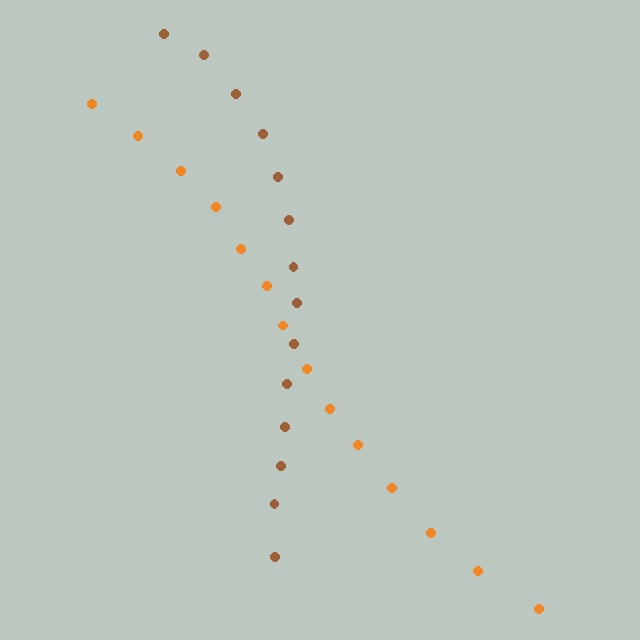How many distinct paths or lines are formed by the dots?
There are 2 distinct paths.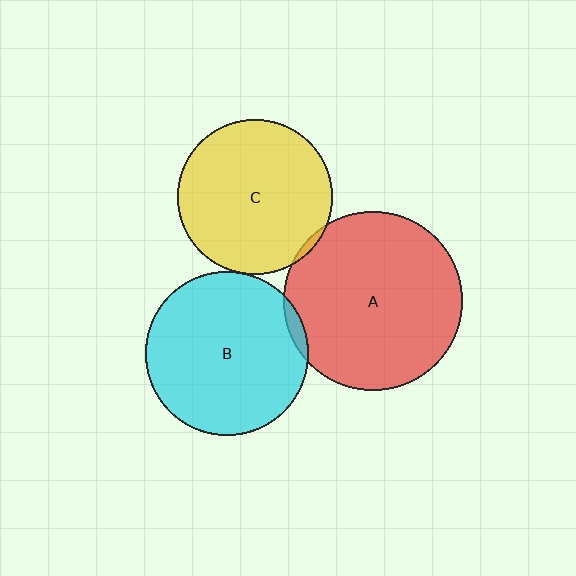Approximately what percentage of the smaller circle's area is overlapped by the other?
Approximately 5%.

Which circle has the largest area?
Circle A (red).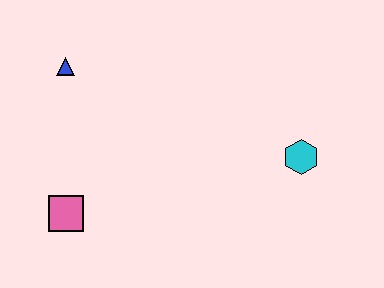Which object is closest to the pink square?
The blue triangle is closest to the pink square.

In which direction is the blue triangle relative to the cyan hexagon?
The blue triangle is to the left of the cyan hexagon.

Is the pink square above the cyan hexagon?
No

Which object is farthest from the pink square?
The cyan hexagon is farthest from the pink square.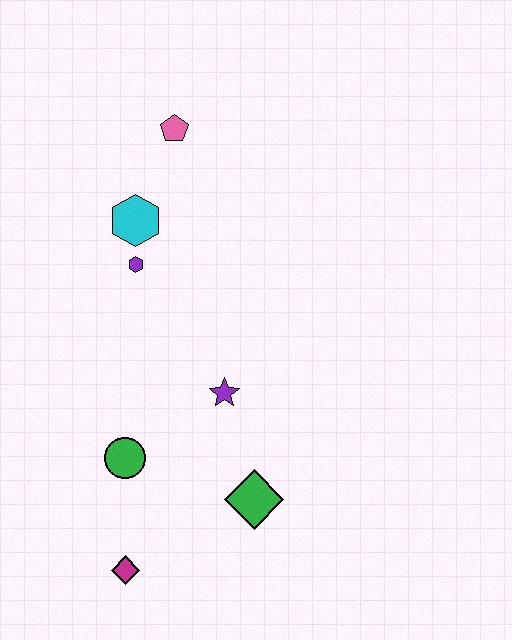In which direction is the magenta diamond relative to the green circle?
The magenta diamond is below the green circle.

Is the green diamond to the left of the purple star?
No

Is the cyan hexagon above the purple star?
Yes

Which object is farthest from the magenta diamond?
The pink pentagon is farthest from the magenta diamond.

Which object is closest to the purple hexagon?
The cyan hexagon is closest to the purple hexagon.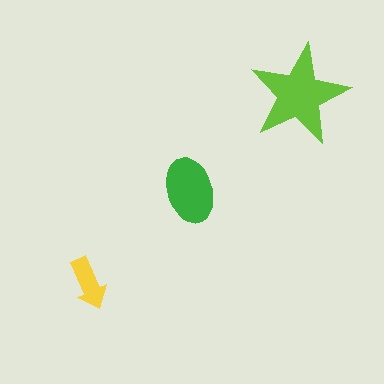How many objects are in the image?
There are 3 objects in the image.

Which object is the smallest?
The yellow arrow.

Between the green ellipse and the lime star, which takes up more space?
The lime star.